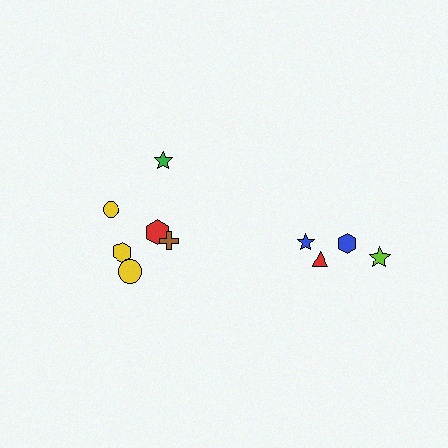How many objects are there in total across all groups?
There are 10 objects.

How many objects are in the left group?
There are 6 objects.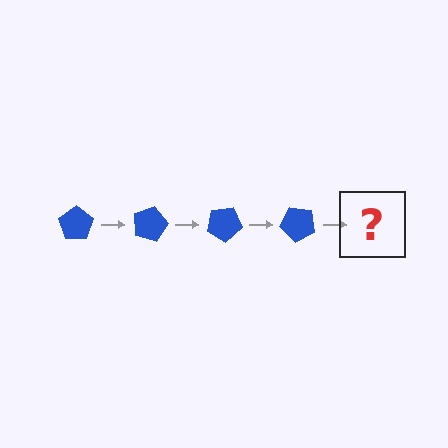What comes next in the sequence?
The next element should be a blue pentagon rotated 60 degrees.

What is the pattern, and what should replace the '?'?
The pattern is that the pentagon rotates 15 degrees each step. The '?' should be a blue pentagon rotated 60 degrees.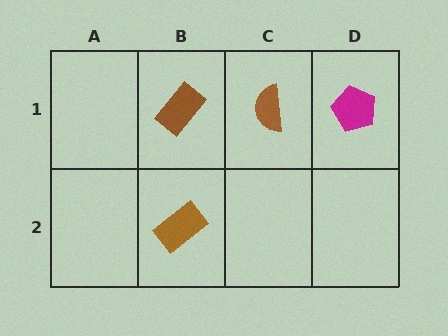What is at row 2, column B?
A brown rectangle.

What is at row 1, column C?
A brown semicircle.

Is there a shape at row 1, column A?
No, that cell is empty.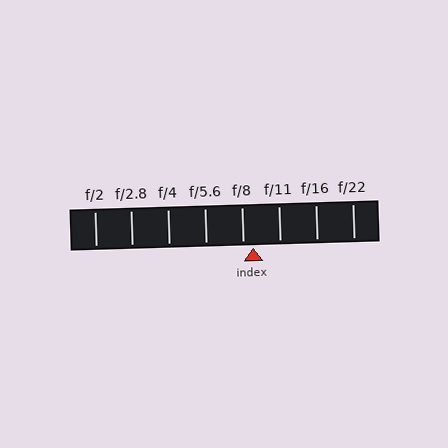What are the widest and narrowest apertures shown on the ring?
The widest aperture shown is f/2 and the narrowest is f/22.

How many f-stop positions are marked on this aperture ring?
There are 8 f-stop positions marked.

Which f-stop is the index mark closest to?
The index mark is closest to f/8.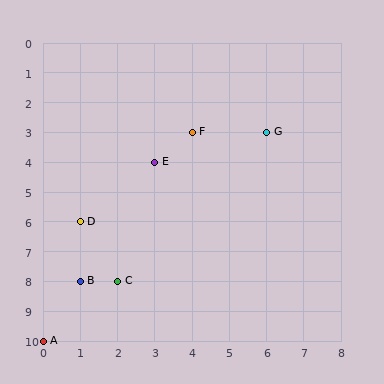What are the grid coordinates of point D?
Point D is at grid coordinates (1, 6).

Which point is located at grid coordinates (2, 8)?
Point C is at (2, 8).